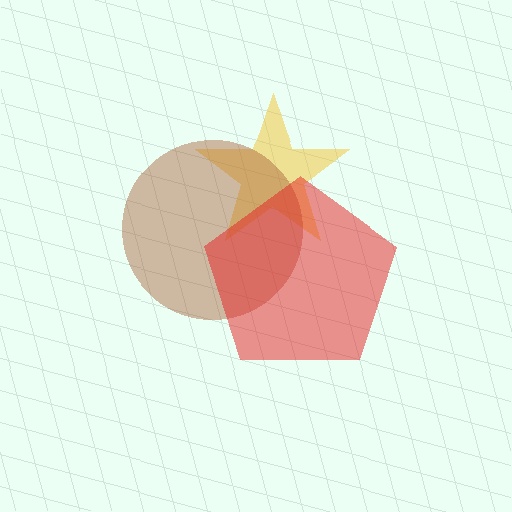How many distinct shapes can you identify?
There are 3 distinct shapes: a yellow star, a brown circle, a red pentagon.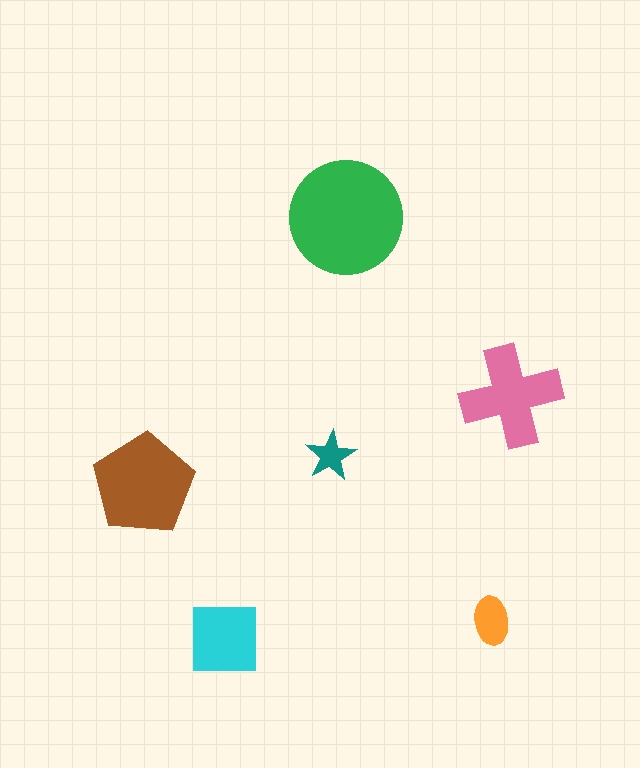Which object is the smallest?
The teal star.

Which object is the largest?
The green circle.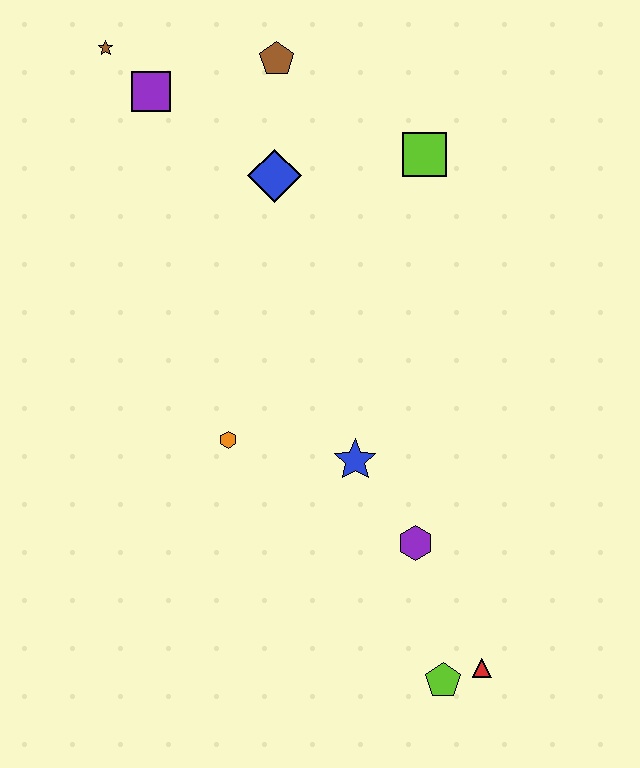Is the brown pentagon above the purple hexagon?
Yes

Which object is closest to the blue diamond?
The brown pentagon is closest to the blue diamond.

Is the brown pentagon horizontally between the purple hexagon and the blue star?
No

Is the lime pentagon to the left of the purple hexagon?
No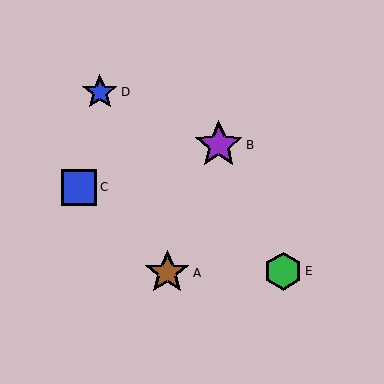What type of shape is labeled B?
Shape B is a purple star.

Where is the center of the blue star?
The center of the blue star is at (100, 92).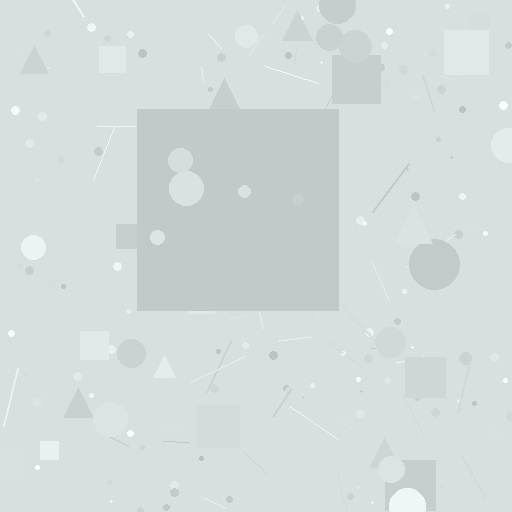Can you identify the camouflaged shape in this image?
The camouflaged shape is a square.